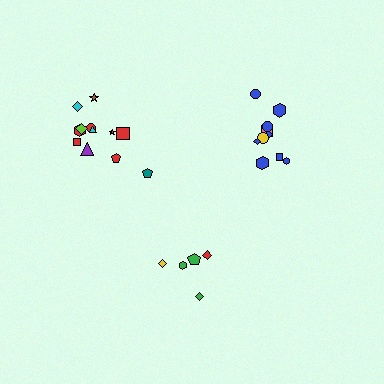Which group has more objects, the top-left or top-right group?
The top-left group.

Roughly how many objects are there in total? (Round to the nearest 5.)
Roughly 25 objects in total.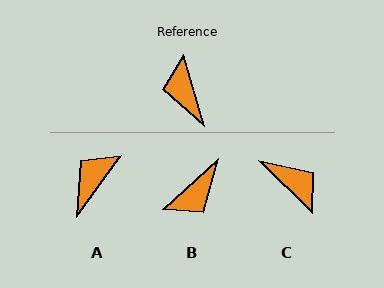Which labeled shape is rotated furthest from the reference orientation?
C, about 150 degrees away.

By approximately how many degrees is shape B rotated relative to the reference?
Approximately 116 degrees counter-clockwise.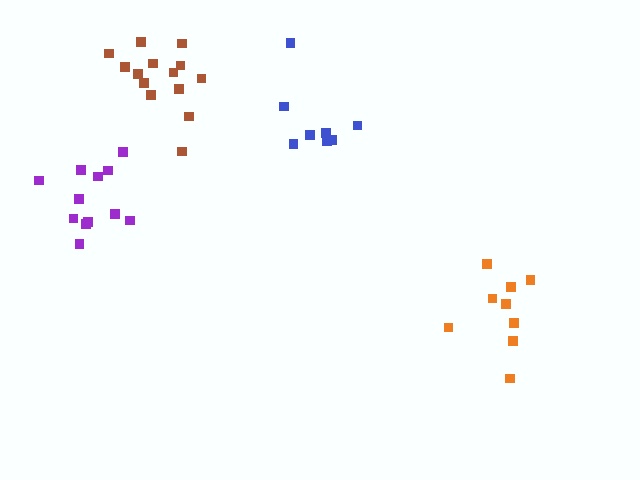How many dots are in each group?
Group 1: 12 dots, Group 2: 9 dots, Group 3: 8 dots, Group 4: 14 dots (43 total).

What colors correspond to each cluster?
The clusters are colored: purple, orange, blue, brown.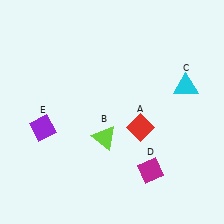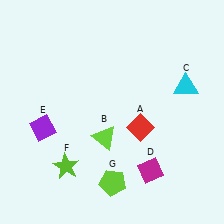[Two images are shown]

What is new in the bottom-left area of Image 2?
A lime star (F) was added in the bottom-left area of Image 2.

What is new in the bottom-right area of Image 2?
A lime pentagon (G) was added in the bottom-right area of Image 2.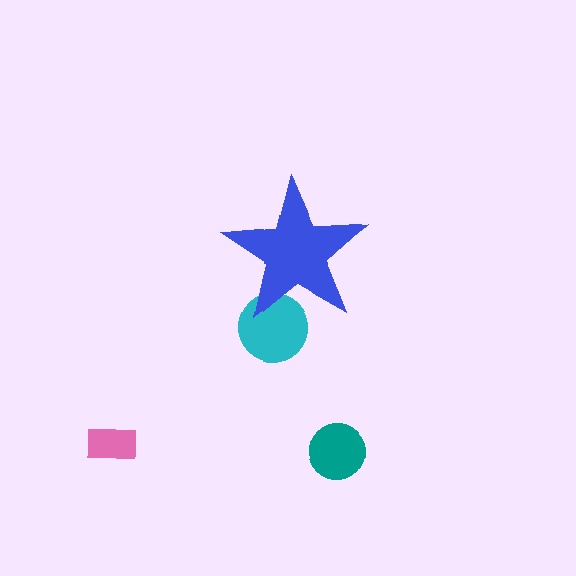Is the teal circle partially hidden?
No, the teal circle is fully visible.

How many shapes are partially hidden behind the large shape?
1 shape is partially hidden.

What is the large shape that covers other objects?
A blue star.